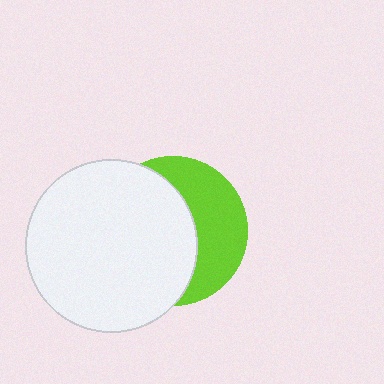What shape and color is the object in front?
The object in front is a white circle.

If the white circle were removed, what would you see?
You would see the complete lime circle.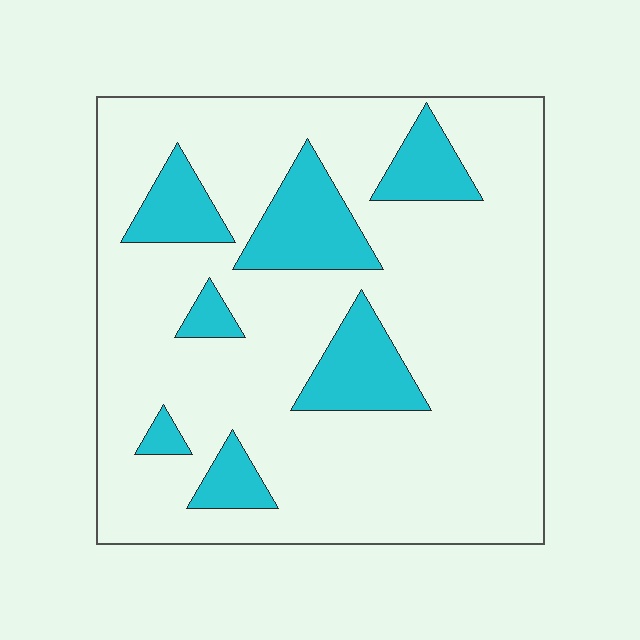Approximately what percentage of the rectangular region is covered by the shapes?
Approximately 20%.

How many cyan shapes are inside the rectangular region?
7.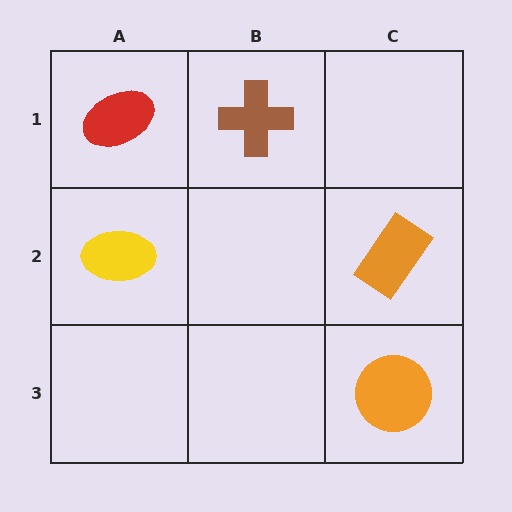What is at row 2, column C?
An orange rectangle.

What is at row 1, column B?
A brown cross.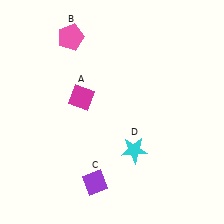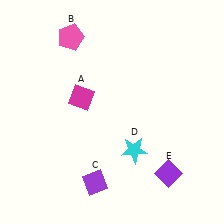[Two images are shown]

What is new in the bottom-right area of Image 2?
A purple diamond (E) was added in the bottom-right area of Image 2.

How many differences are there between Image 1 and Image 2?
There is 1 difference between the two images.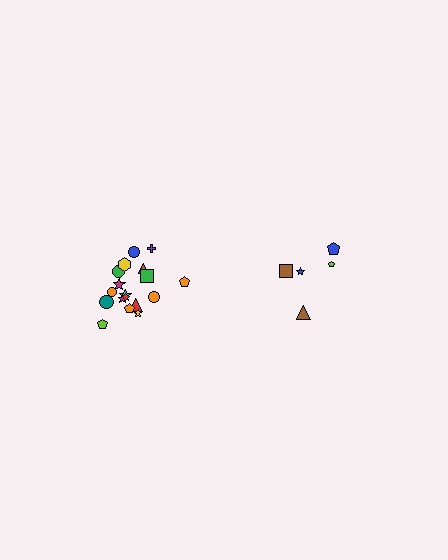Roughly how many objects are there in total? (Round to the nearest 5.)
Roughly 25 objects in total.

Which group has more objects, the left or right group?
The left group.